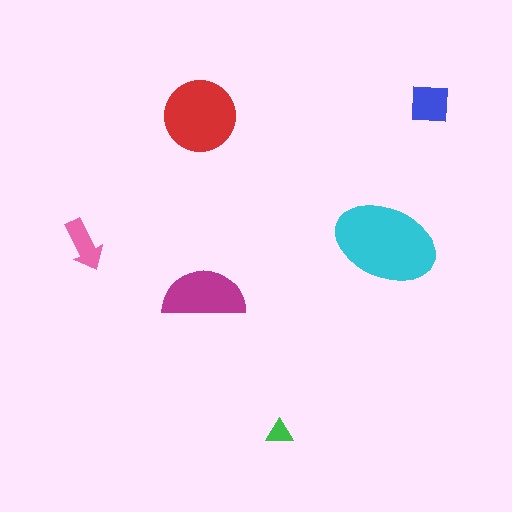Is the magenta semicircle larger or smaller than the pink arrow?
Larger.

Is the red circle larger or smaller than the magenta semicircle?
Larger.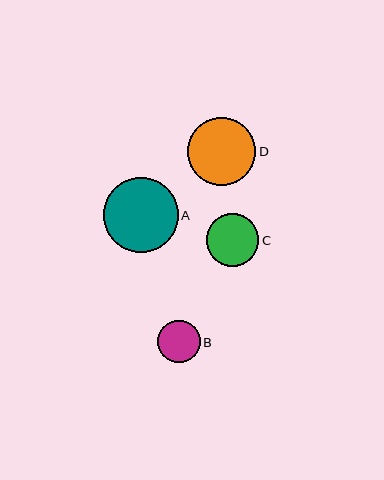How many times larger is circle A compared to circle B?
Circle A is approximately 1.8 times the size of circle B.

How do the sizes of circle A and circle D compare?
Circle A and circle D are approximately the same size.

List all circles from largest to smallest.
From largest to smallest: A, D, C, B.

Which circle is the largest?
Circle A is the largest with a size of approximately 75 pixels.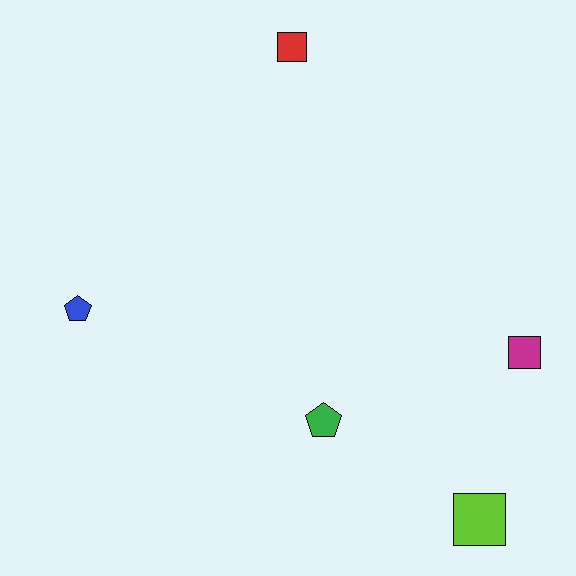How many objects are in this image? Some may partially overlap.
There are 5 objects.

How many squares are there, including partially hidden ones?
There are 3 squares.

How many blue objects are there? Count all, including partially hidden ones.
There is 1 blue object.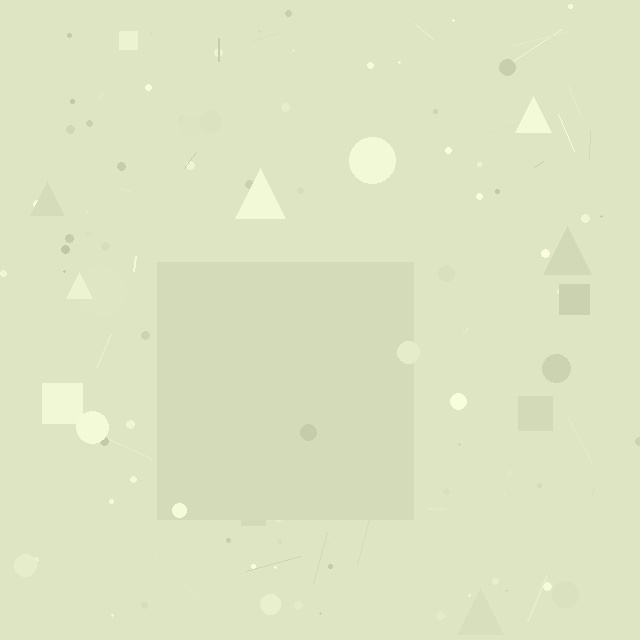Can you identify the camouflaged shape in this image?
The camouflaged shape is a square.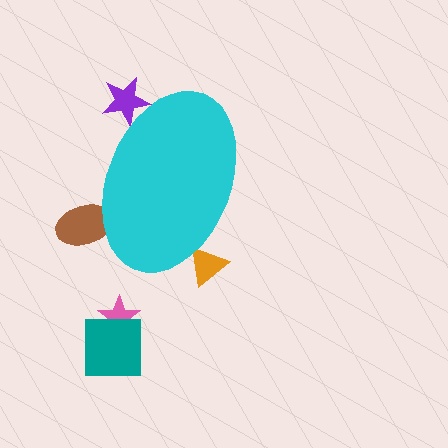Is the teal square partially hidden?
No, the teal square is fully visible.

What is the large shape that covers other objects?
A cyan ellipse.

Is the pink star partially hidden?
No, the pink star is fully visible.